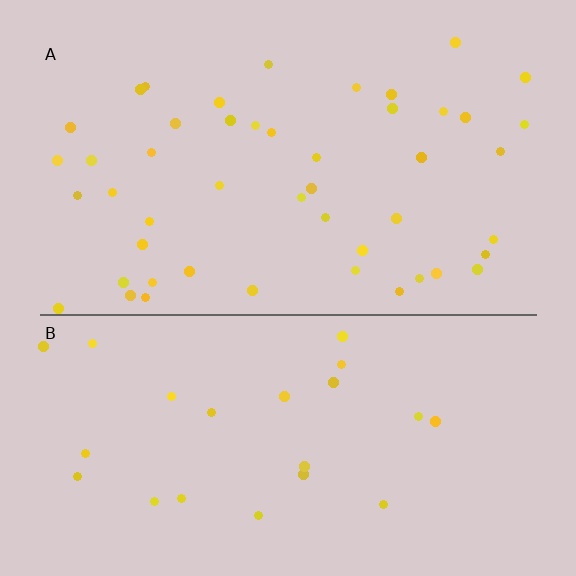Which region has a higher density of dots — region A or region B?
A (the top).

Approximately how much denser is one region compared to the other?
Approximately 2.1× — region A over region B.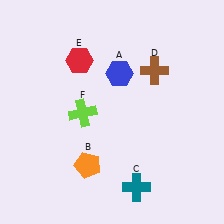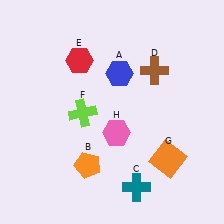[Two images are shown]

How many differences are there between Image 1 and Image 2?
There are 2 differences between the two images.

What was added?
An orange square (G), a pink hexagon (H) were added in Image 2.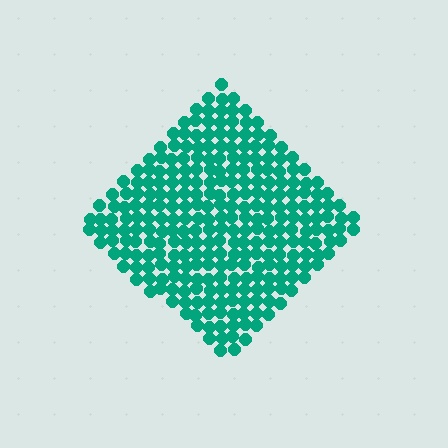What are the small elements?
The small elements are circles.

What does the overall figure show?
The overall figure shows a diamond.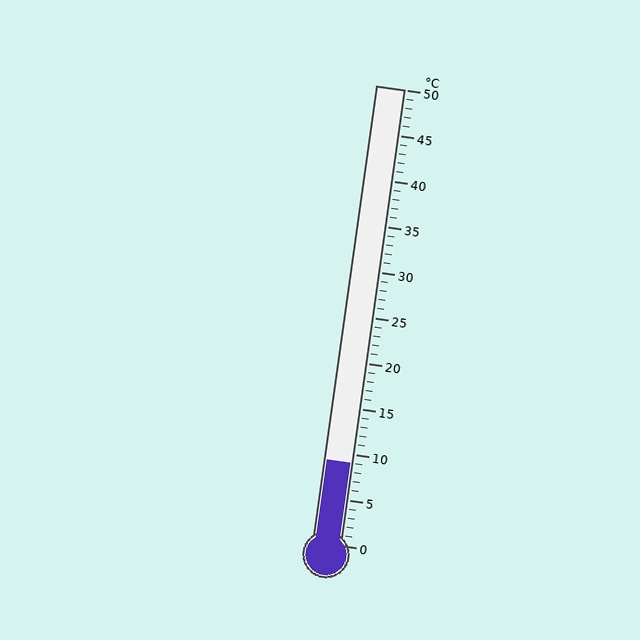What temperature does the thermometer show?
The thermometer shows approximately 9°C.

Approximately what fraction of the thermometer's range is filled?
The thermometer is filled to approximately 20% of its range.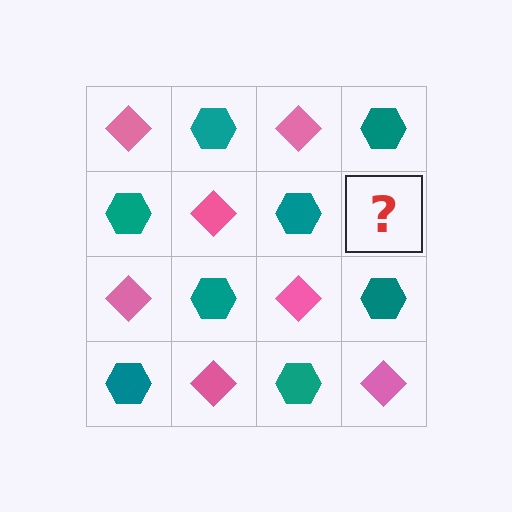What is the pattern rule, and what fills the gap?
The rule is that it alternates pink diamond and teal hexagon in a checkerboard pattern. The gap should be filled with a pink diamond.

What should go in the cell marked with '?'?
The missing cell should contain a pink diamond.